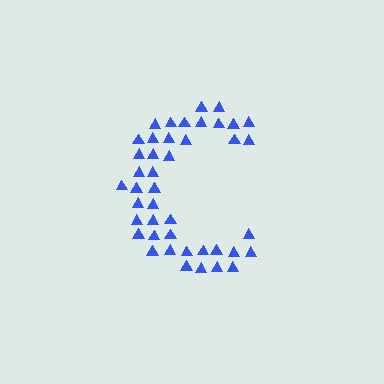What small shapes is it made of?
It is made of small triangles.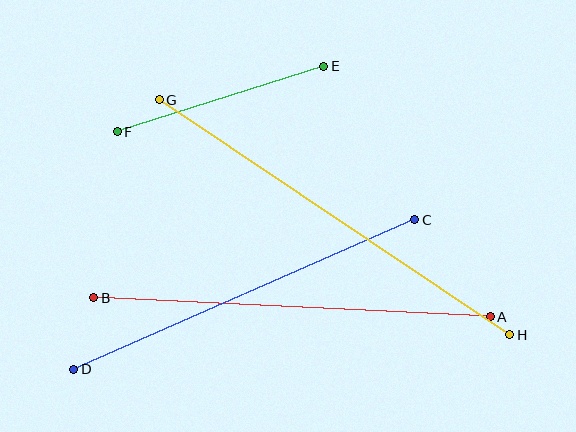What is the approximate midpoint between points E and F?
The midpoint is at approximately (221, 99) pixels.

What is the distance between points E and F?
The distance is approximately 217 pixels.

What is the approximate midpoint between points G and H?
The midpoint is at approximately (334, 217) pixels.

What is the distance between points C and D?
The distance is approximately 372 pixels.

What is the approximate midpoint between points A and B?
The midpoint is at approximately (292, 307) pixels.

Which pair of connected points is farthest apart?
Points G and H are farthest apart.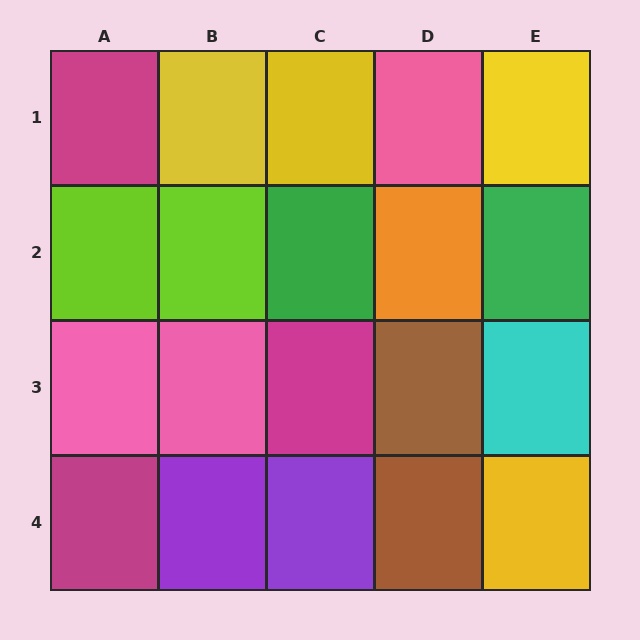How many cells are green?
2 cells are green.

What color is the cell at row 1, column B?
Yellow.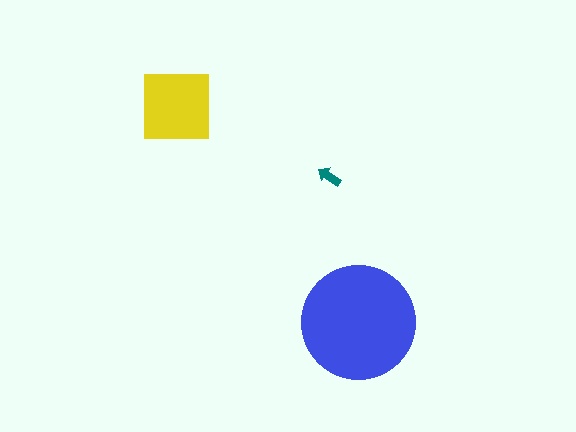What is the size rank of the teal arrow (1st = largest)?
3rd.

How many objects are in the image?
There are 3 objects in the image.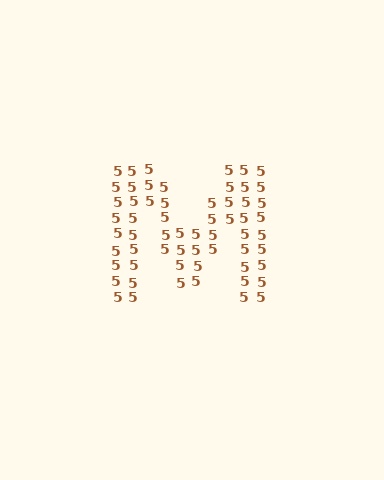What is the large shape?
The large shape is the letter M.